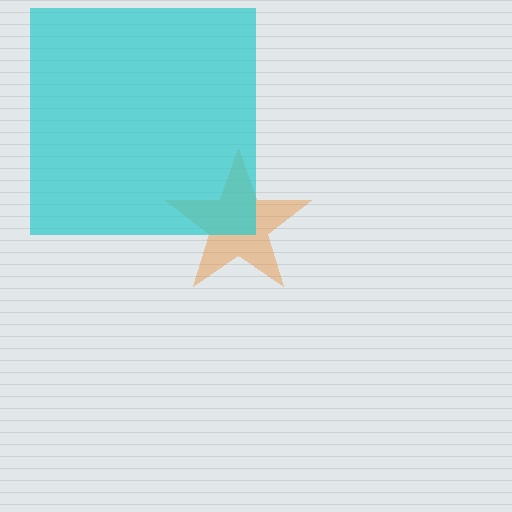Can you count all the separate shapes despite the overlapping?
Yes, there are 2 separate shapes.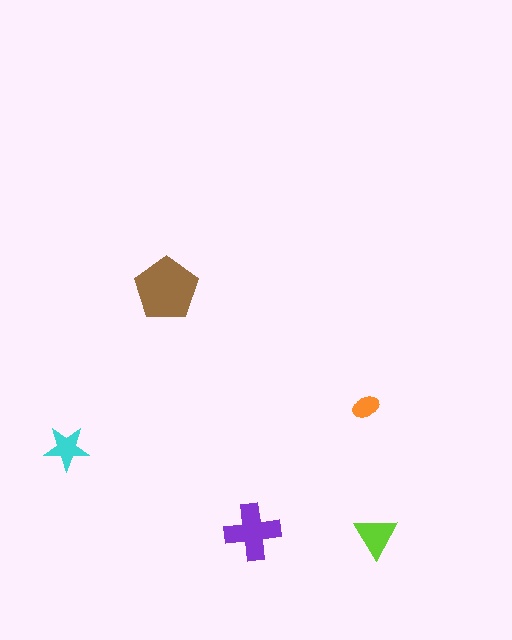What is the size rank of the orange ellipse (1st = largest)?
5th.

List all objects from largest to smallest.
The brown pentagon, the purple cross, the lime triangle, the cyan star, the orange ellipse.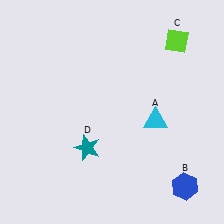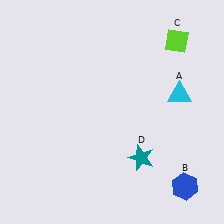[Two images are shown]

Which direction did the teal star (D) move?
The teal star (D) moved right.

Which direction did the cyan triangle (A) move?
The cyan triangle (A) moved up.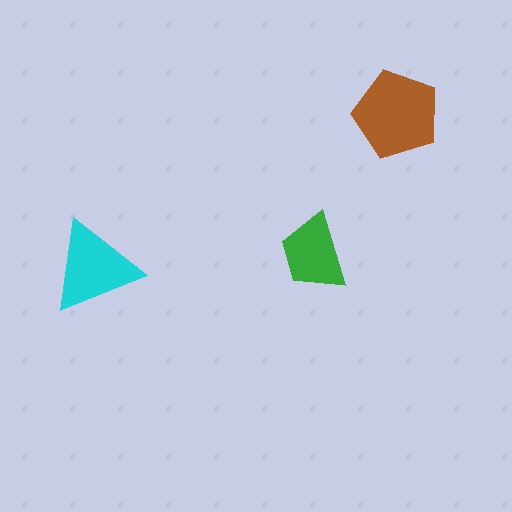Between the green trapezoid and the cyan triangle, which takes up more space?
The cyan triangle.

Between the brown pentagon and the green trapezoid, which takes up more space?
The brown pentagon.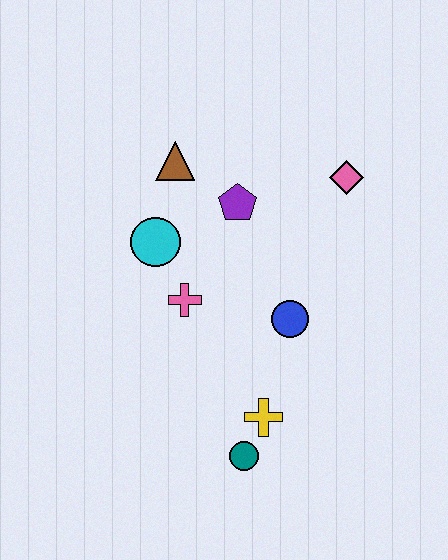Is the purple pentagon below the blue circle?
No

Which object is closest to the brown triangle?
The purple pentagon is closest to the brown triangle.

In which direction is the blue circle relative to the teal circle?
The blue circle is above the teal circle.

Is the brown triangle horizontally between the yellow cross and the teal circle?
No